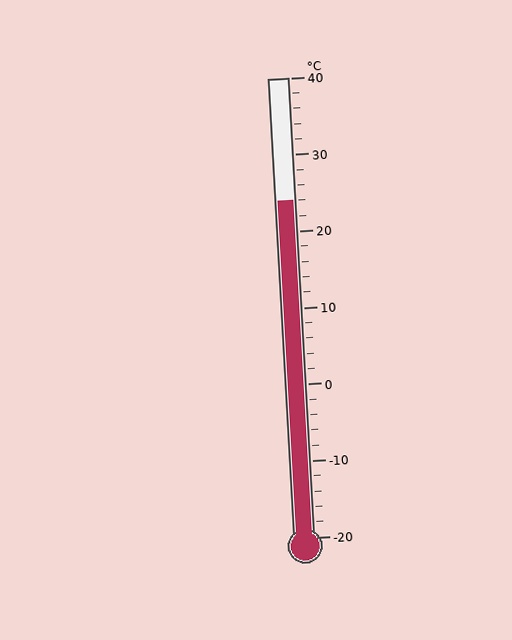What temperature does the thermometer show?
The thermometer shows approximately 24°C.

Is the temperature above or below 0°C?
The temperature is above 0°C.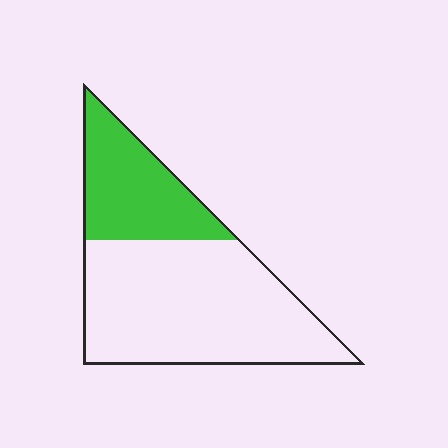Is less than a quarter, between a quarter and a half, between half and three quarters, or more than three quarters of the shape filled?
Between a quarter and a half.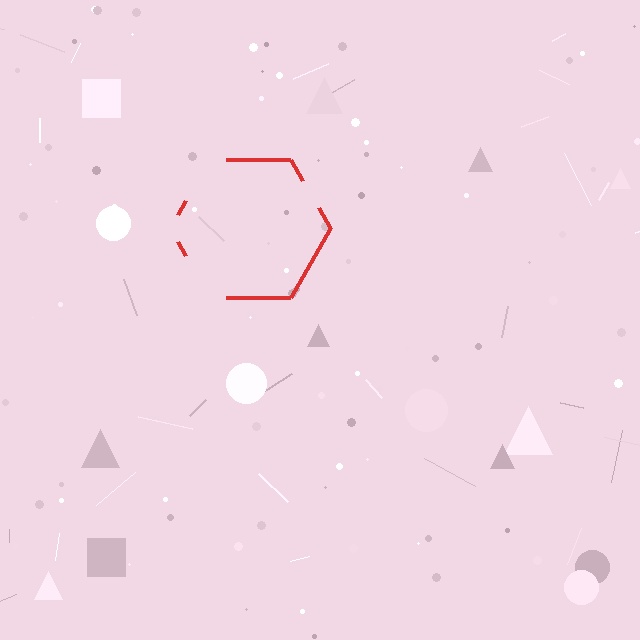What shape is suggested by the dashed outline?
The dashed outline suggests a hexagon.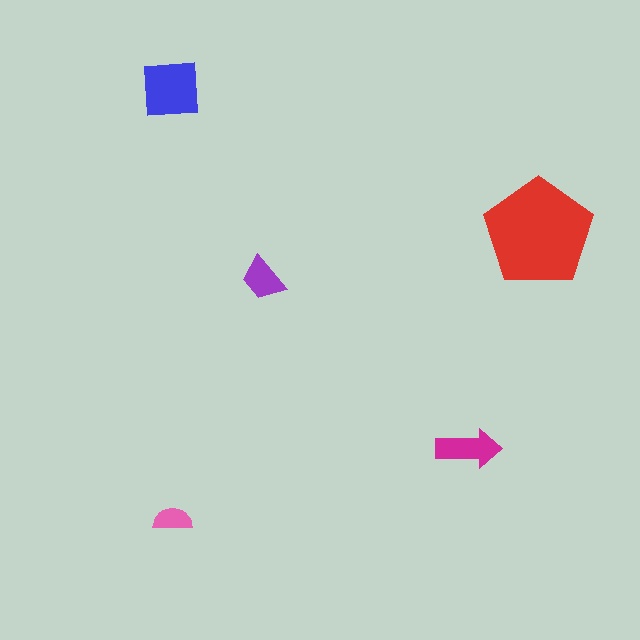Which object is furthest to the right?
The red pentagon is rightmost.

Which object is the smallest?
The pink semicircle.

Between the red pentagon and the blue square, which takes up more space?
The red pentagon.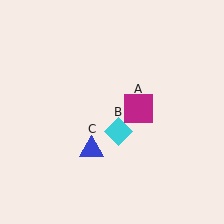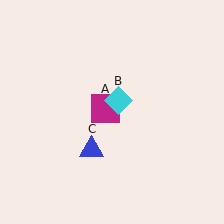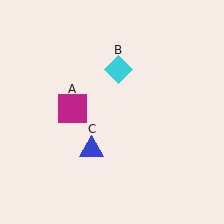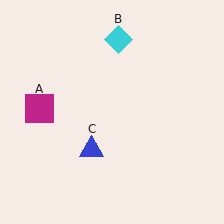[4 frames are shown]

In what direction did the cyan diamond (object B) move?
The cyan diamond (object B) moved up.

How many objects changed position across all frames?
2 objects changed position: magenta square (object A), cyan diamond (object B).